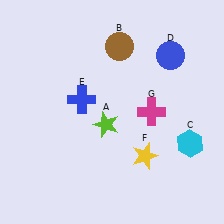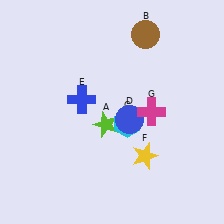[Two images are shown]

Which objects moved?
The objects that moved are: the brown circle (B), the cyan hexagon (C), the blue circle (D).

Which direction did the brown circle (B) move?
The brown circle (B) moved right.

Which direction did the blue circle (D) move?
The blue circle (D) moved down.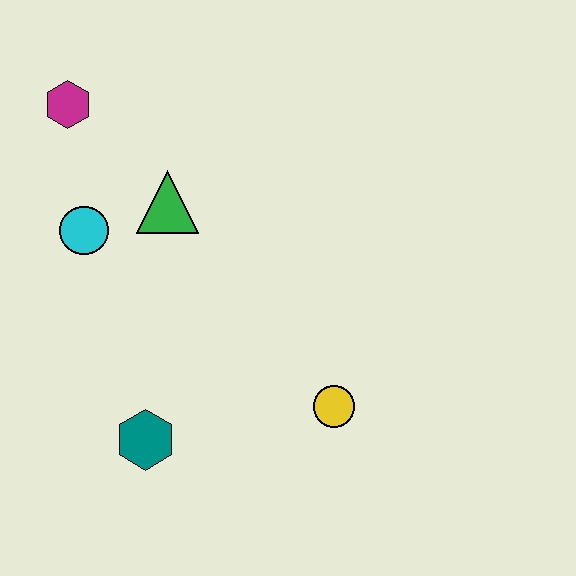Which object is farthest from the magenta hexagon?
The yellow circle is farthest from the magenta hexagon.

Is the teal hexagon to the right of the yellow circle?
No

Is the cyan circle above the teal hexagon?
Yes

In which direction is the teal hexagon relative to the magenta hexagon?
The teal hexagon is below the magenta hexagon.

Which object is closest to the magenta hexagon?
The cyan circle is closest to the magenta hexagon.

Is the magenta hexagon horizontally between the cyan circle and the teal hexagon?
No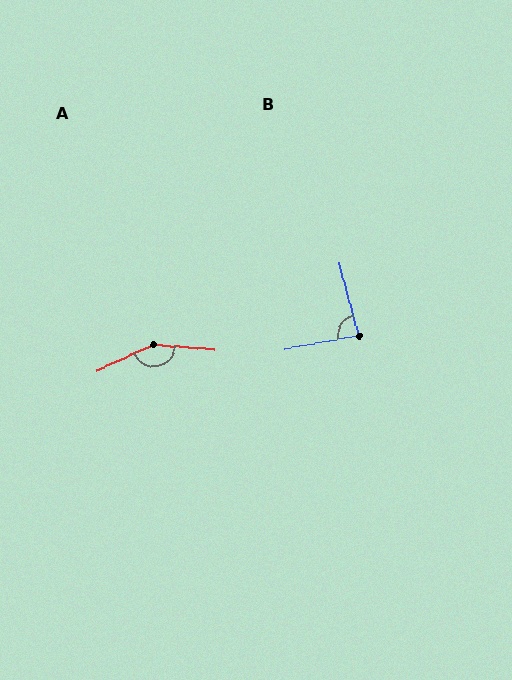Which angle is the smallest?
B, at approximately 85 degrees.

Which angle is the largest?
A, at approximately 151 degrees.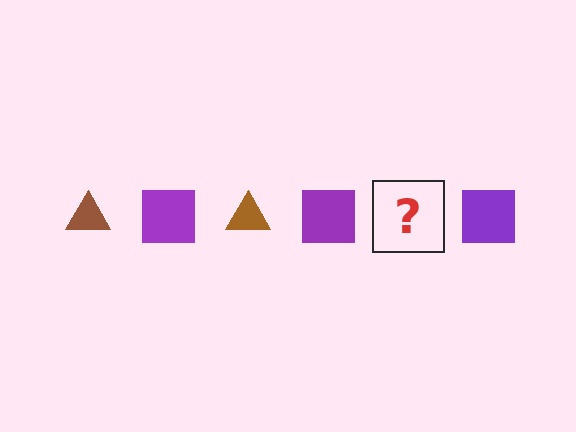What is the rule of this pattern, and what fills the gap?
The rule is that the pattern alternates between brown triangle and purple square. The gap should be filled with a brown triangle.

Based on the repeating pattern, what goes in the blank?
The blank should be a brown triangle.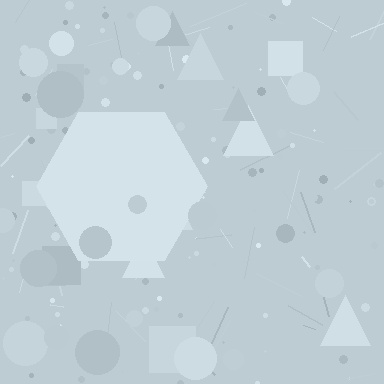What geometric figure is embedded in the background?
A hexagon is embedded in the background.